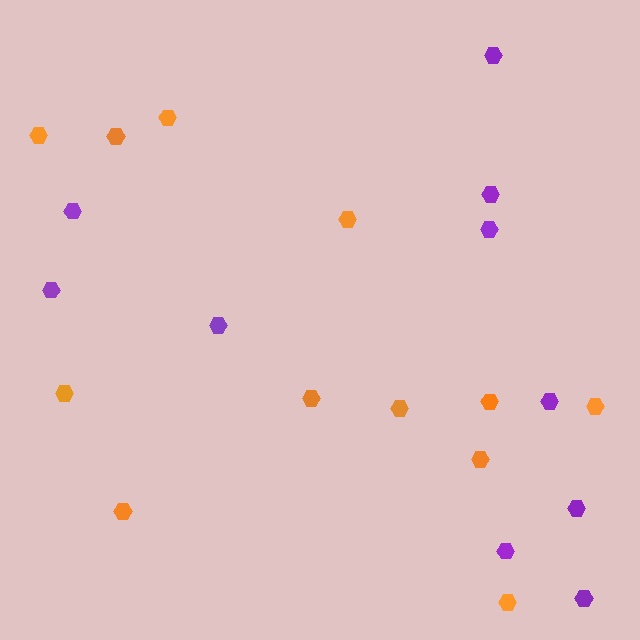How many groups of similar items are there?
There are 2 groups: one group of orange hexagons (12) and one group of purple hexagons (10).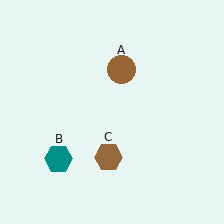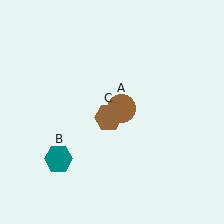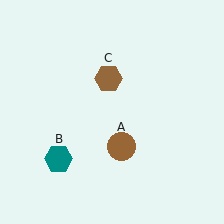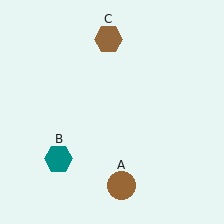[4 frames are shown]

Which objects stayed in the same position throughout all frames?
Teal hexagon (object B) remained stationary.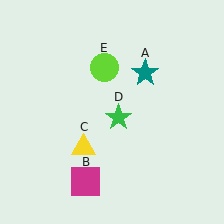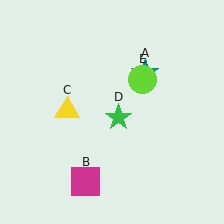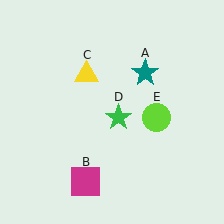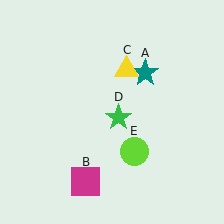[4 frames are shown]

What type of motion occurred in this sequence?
The yellow triangle (object C), lime circle (object E) rotated clockwise around the center of the scene.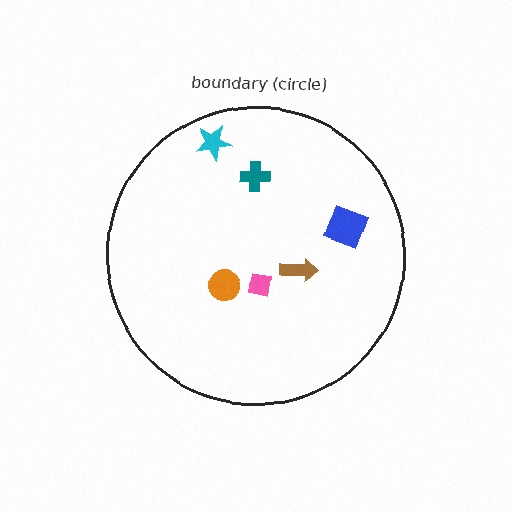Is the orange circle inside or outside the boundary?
Inside.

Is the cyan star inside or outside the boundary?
Inside.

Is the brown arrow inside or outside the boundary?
Inside.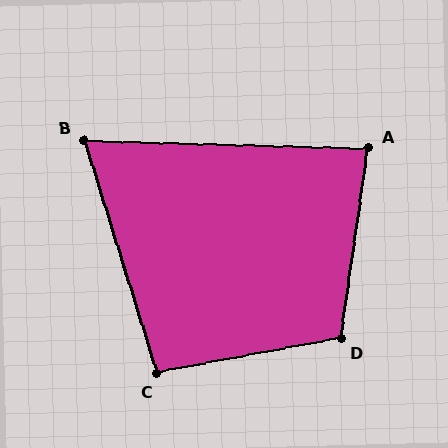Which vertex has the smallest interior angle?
B, at approximately 71 degrees.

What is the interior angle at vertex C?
Approximately 97 degrees (obtuse).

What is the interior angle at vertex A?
Approximately 83 degrees (acute).